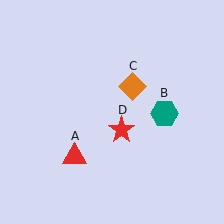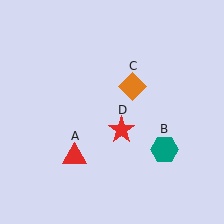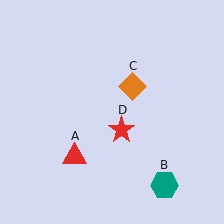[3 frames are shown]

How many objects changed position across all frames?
1 object changed position: teal hexagon (object B).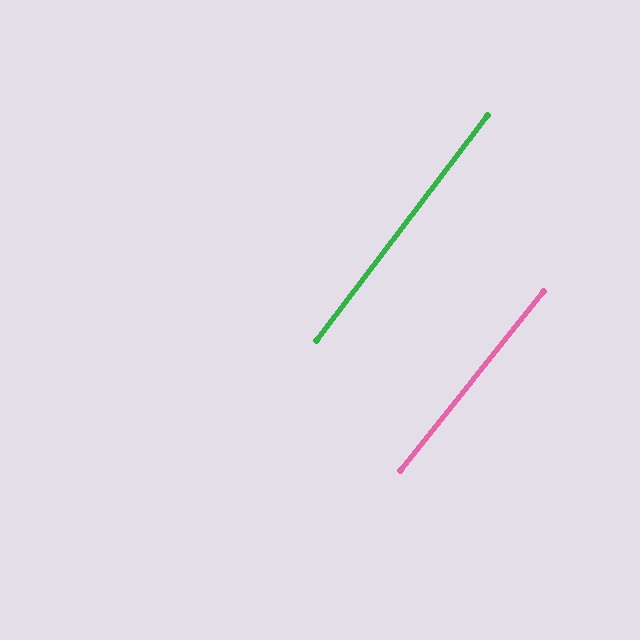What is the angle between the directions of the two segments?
Approximately 1 degree.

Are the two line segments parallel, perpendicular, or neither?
Parallel — their directions differ by only 1.4°.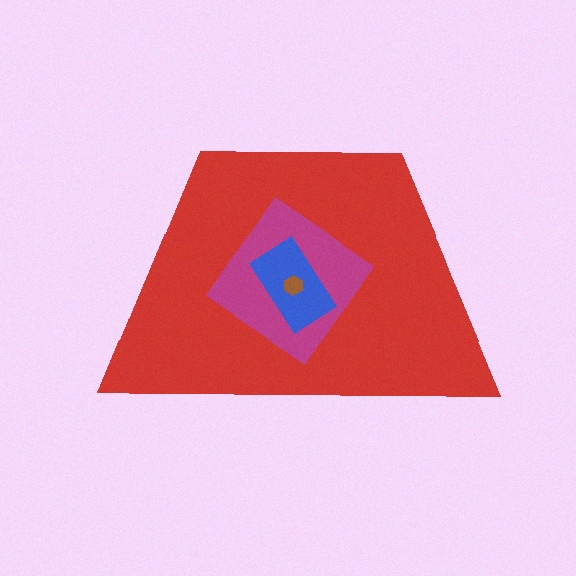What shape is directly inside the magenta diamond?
The blue rectangle.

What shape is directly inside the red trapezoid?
The magenta diamond.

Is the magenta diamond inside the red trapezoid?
Yes.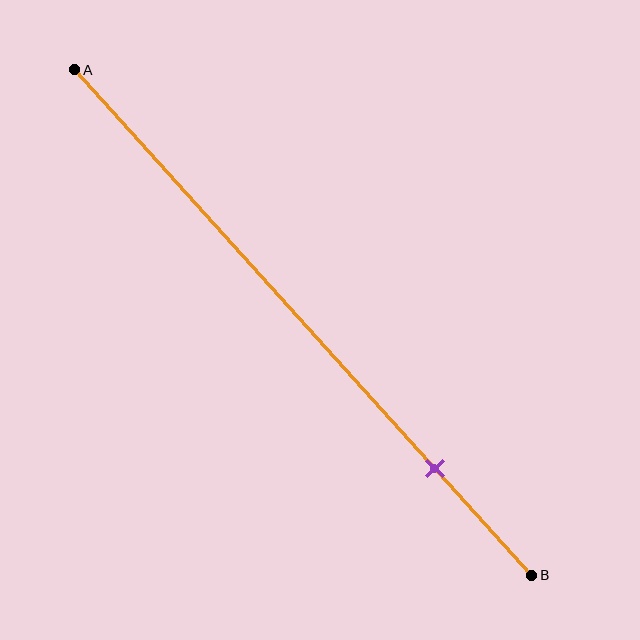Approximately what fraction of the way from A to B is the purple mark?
The purple mark is approximately 80% of the way from A to B.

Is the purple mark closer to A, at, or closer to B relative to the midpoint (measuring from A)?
The purple mark is closer to point B than the midpoint of segment AB.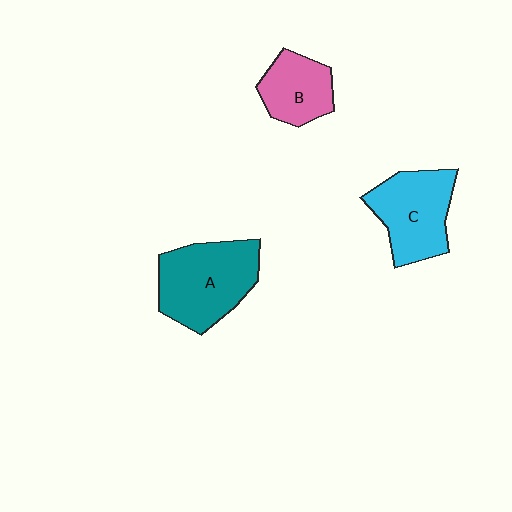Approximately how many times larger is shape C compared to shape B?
Approximately 1.4 times.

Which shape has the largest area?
Shape A (teal).